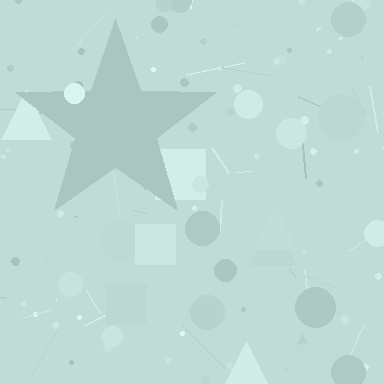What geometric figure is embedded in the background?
A star is embedded in the background.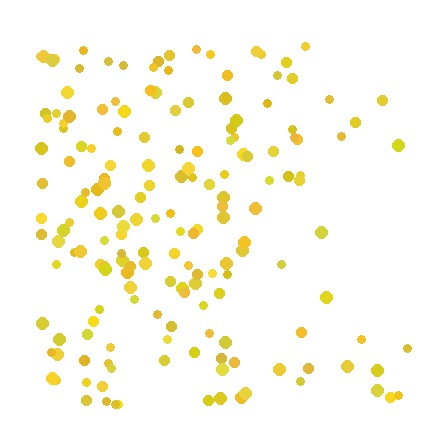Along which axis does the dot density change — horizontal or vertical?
Horizontal.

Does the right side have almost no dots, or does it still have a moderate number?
Still a moderate number, just noticeably fewer than the left.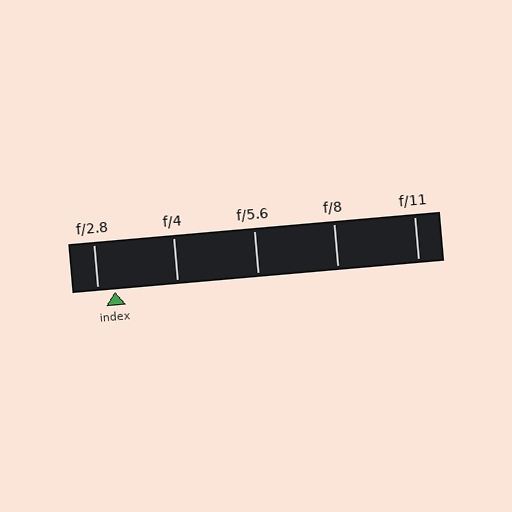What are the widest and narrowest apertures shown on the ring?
The widest aperture shown is f/2.8 and the narrowest is f/11.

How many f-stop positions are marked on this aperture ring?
There are 5 f-stop positions marked.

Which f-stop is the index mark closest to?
The index mark is closest to f/2.8.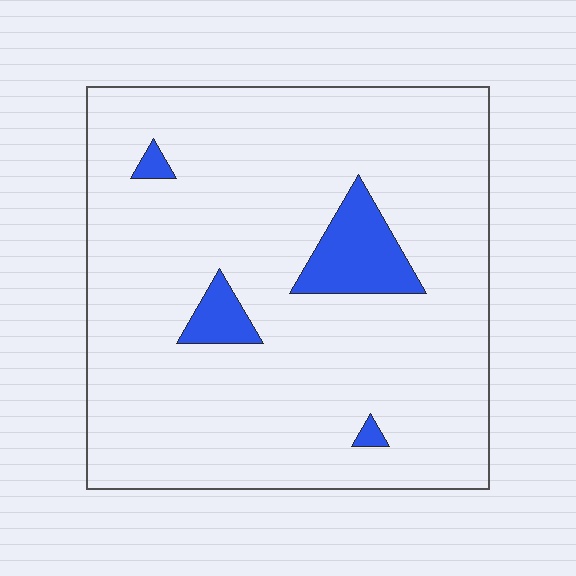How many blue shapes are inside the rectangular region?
4.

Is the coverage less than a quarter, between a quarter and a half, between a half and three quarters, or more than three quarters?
Less than a quarter.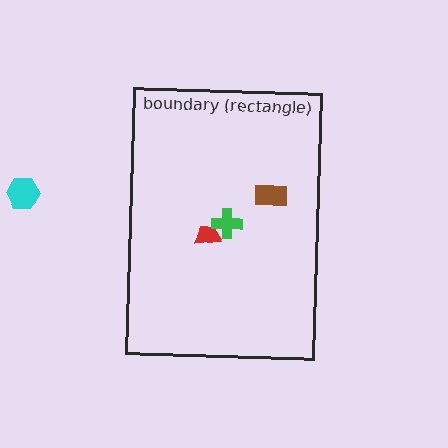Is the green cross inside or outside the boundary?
Inside.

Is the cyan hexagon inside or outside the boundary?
Outside.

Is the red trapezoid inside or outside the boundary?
Inside.